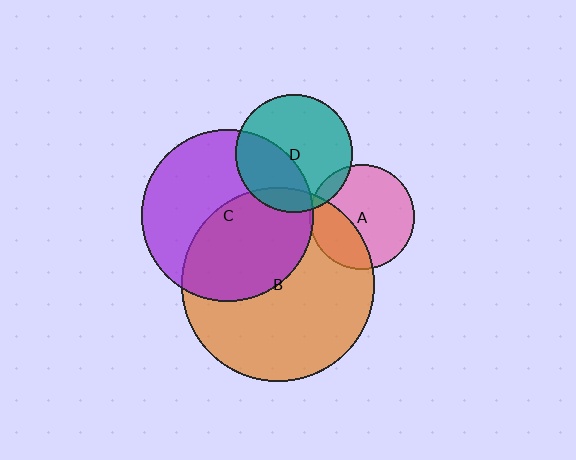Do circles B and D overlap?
Yes.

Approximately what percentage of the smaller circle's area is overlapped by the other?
Approximately 10%.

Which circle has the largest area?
Circle B (orange).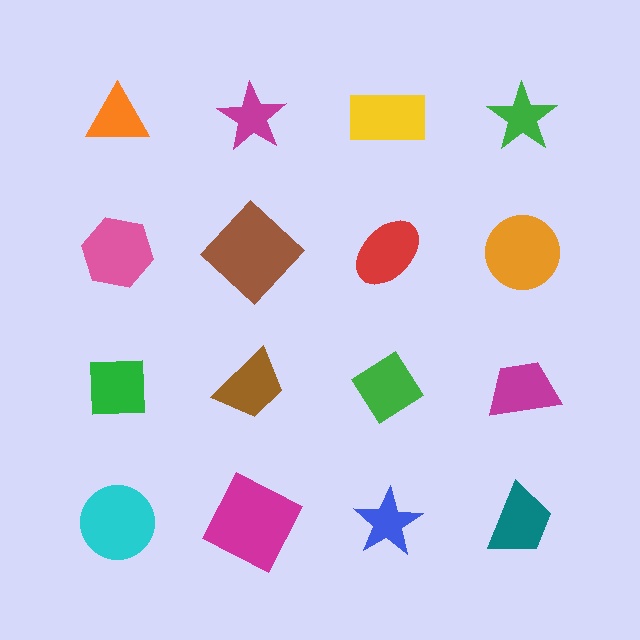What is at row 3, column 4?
A magenta trapezoid.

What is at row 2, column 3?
A red ellipse.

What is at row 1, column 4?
A green star.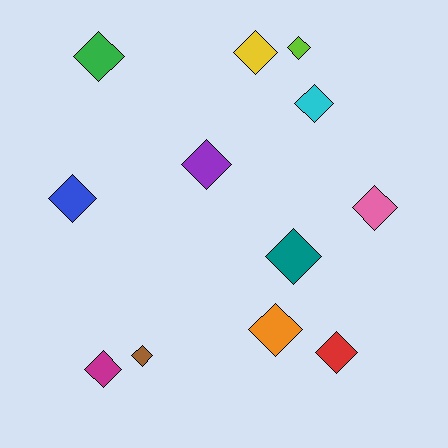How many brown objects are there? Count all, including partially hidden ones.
There is 1 brown object.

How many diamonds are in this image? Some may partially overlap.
There are 12 diamonds.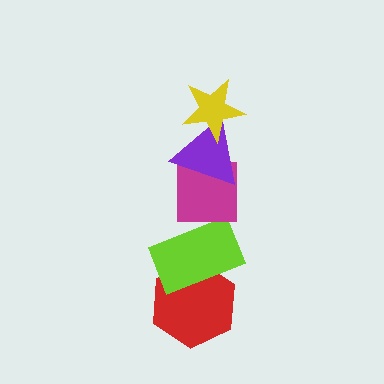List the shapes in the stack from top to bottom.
From top to bottom: the yellow star, the purple triangle, the magenta square, the lime rectangle, the red hexagon.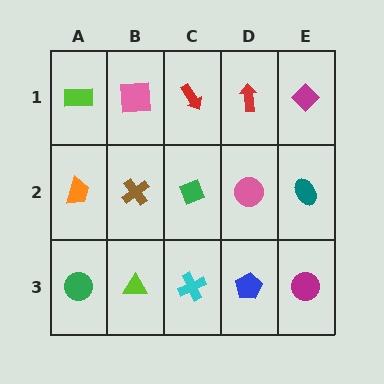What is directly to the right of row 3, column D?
A magenta circle.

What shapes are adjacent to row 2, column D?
A red arrow (row 1, column D), a blue pentagon (row 3, column D), a green diamond (row 2, column C), a teal ellipse (row 2, column E).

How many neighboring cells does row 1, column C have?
3.